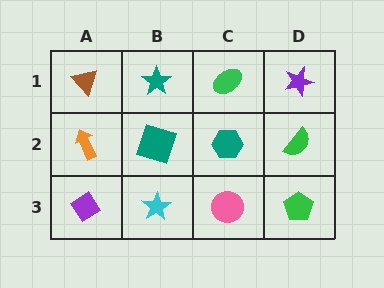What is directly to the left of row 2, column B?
An orange arrow.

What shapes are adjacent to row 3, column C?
A teal hexagon (row 2, column C), a cyan star (row 3, column B), a green pentagon (row 3, column D).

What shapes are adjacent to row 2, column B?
A teal star (row 1, column B), a cyan star (row 3, column B), an orange arrow (row 2, column A), a teal hexagon (row 2, column C).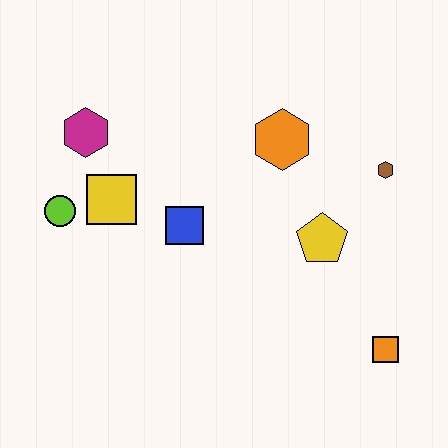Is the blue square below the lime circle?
Yes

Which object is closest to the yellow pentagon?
The brown hexagon is closest to the yellow pentagon.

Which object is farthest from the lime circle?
The orange square is farthest from the lime circle.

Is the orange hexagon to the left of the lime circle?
No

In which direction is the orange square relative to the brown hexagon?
The orange square is below the brown hexagon.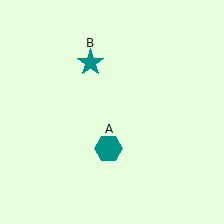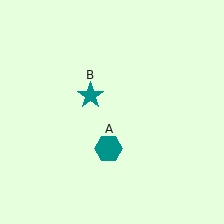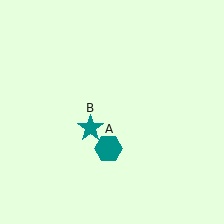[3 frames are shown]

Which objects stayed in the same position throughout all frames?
Teal hexagon (object A) remained stationary.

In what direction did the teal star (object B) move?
The teal star (object B) moved down.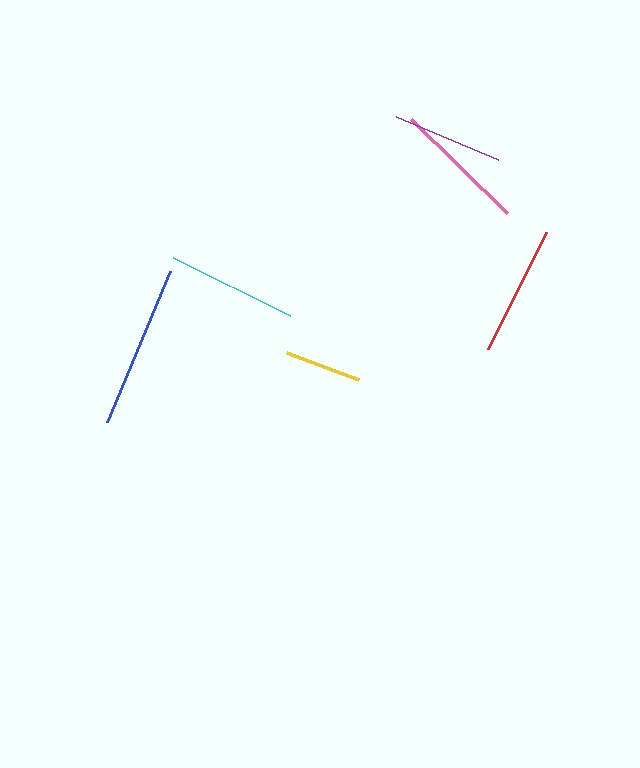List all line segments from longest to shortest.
From longest to shortest: blue, pink, cyan, red, purple, yellow.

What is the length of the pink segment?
The pink segment is approximately 135 pixels long.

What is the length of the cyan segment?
The cyan segment is approximately 131 pixels long.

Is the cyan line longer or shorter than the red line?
The cyan line is longer than the red line.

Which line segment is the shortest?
The yellow line is the shortest at approximately 77 pixels.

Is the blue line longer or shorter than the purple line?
The blue line is longer than the purple line.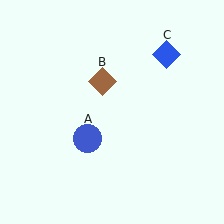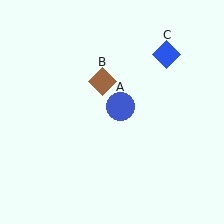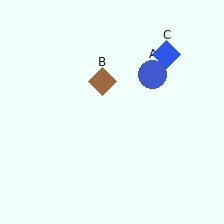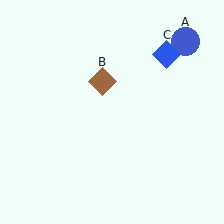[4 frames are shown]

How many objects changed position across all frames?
1 object changed position: blue circle (object A).